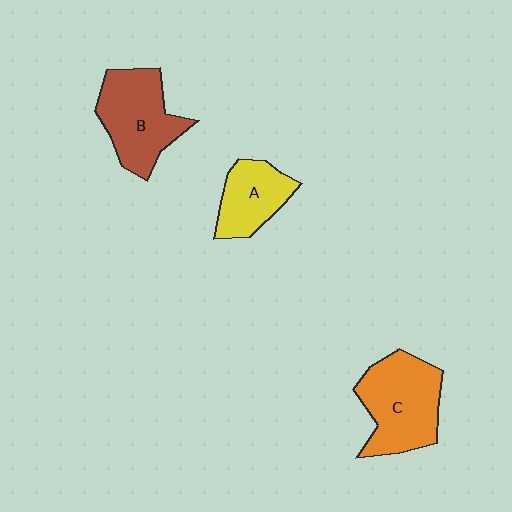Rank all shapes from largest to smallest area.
From largest to smallest: C (orange), B (brown), A (yellow).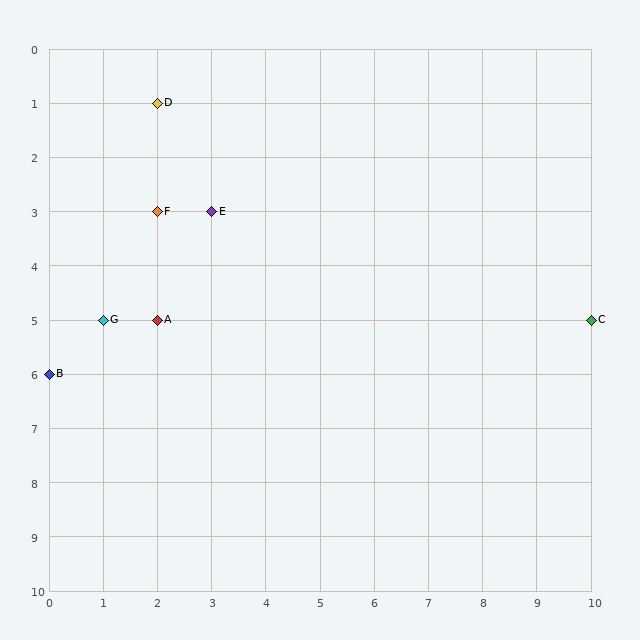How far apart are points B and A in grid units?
Points B and A are 2 columns and 1 row apart (about 2.2 grid units diagonally).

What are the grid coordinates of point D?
Point D is at grid coordinates (2, 1).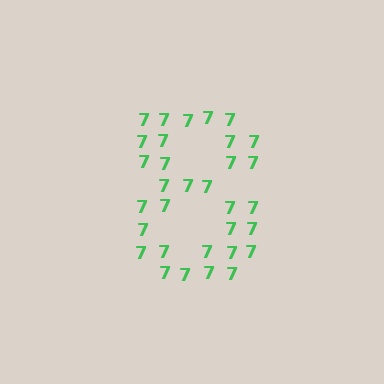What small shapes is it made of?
It is made of small digit 7's.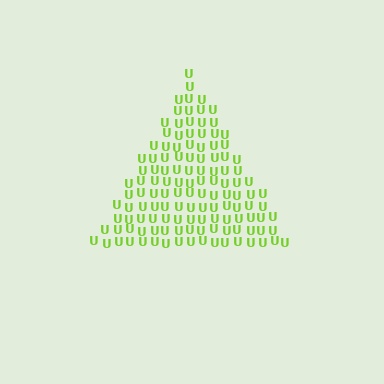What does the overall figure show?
The overall figure shows a triangle.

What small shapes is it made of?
It is made of small letter U's.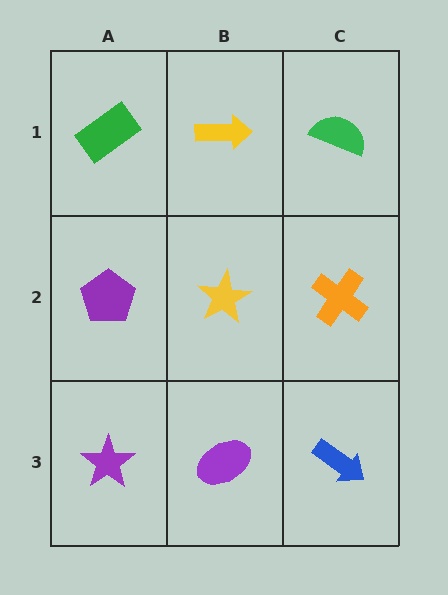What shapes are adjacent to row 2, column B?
A yellow arrow (row 1, column B), a purple ellipse (row 3, column B), a purple pentagon (row 2, column A), an orange cross (row 2, column C).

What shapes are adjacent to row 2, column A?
A green rectangle (row 1, column A), a purple star (row 3, column A), a yellow star (row 2, column B).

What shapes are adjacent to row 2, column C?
A green semicircle (row 1, column C), a blue arrow (row 3, column C), a yellow star (row 2, column B).